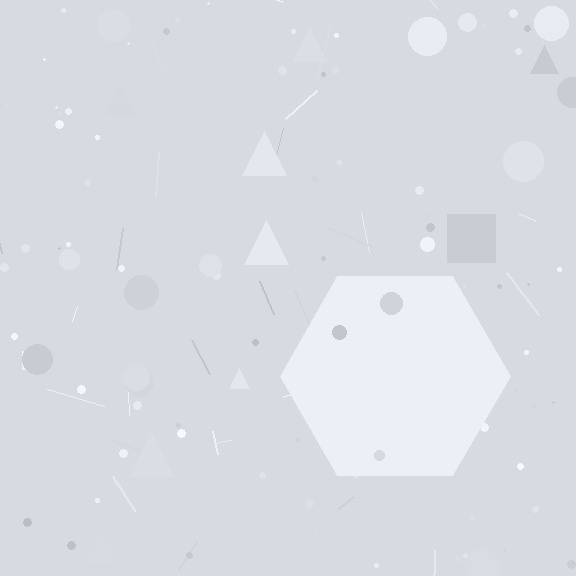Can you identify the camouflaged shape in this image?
The camouflaged shape is a hexagon.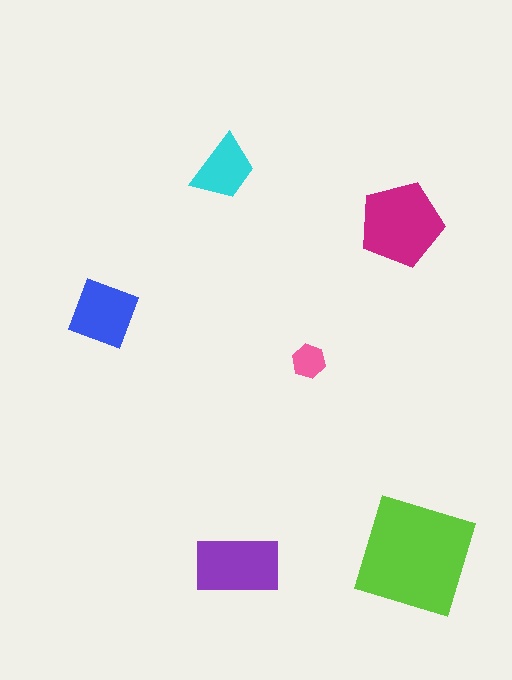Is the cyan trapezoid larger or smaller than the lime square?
Smaller.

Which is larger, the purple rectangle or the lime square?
The lime square.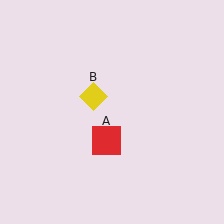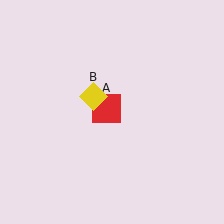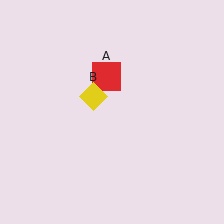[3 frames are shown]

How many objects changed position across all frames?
1 object changed position: red square (object A).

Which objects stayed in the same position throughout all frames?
Yellow diamond (object B) remained stationary.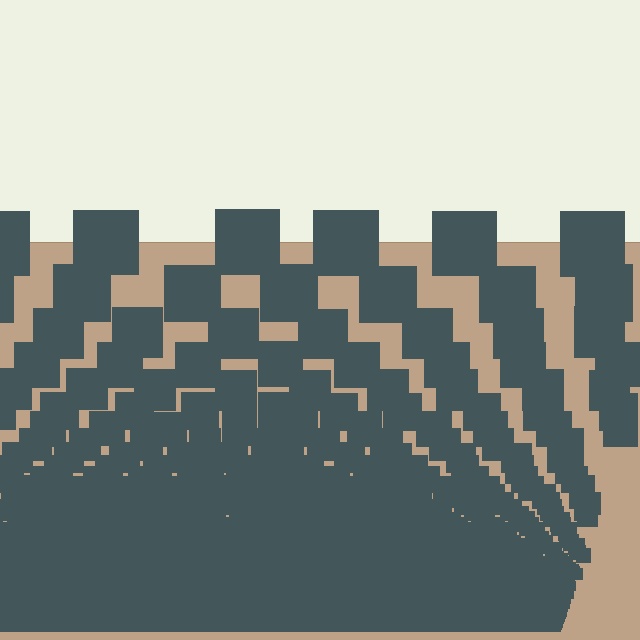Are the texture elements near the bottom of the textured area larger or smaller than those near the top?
Smaller. The gradient is inverted — elements near the bottom are smaller and denser.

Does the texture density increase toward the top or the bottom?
Density increases toward the bottom.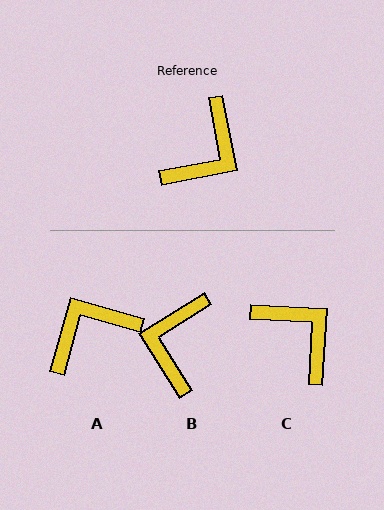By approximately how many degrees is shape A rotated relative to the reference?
Approximately 153 degrees counter-clockwise.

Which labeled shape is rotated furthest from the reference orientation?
B, about 159 degrees away.